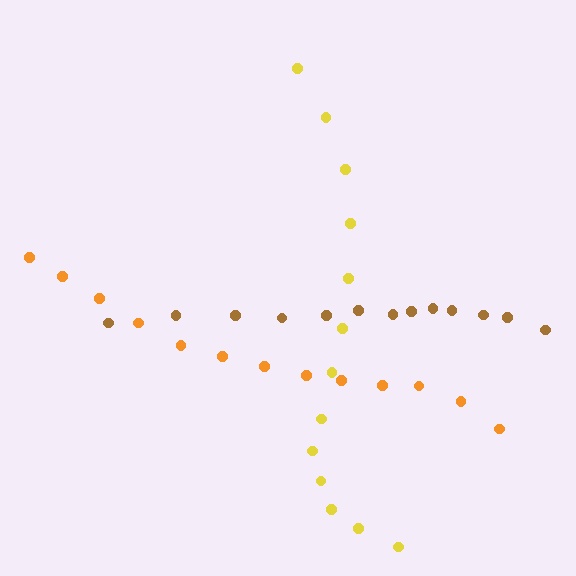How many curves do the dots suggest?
There are 3 distinct paths.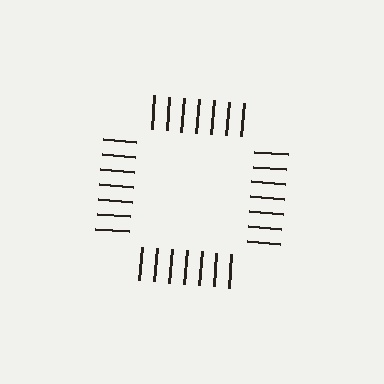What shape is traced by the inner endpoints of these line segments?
An illusory square — the line segments terminate on its edges but no continuous stroke is drawn.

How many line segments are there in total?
28 — 7 along each of the 4 edges.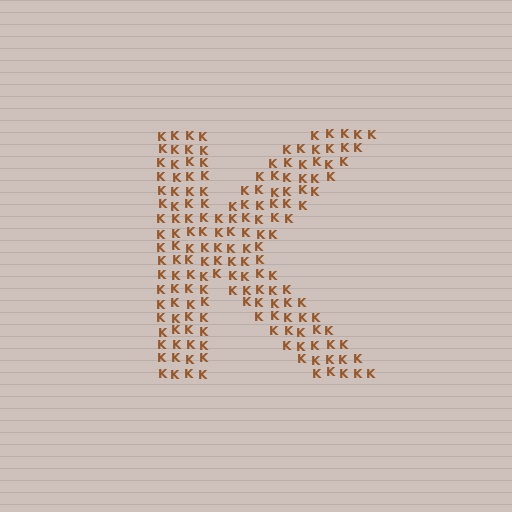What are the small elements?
The small elements are letter K's.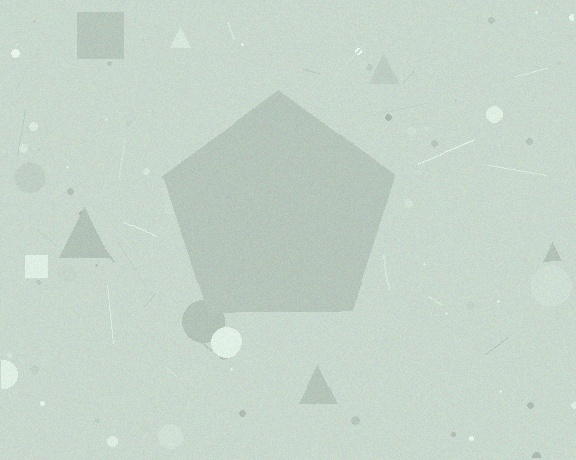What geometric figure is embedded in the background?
A pentagon is embedded in the background.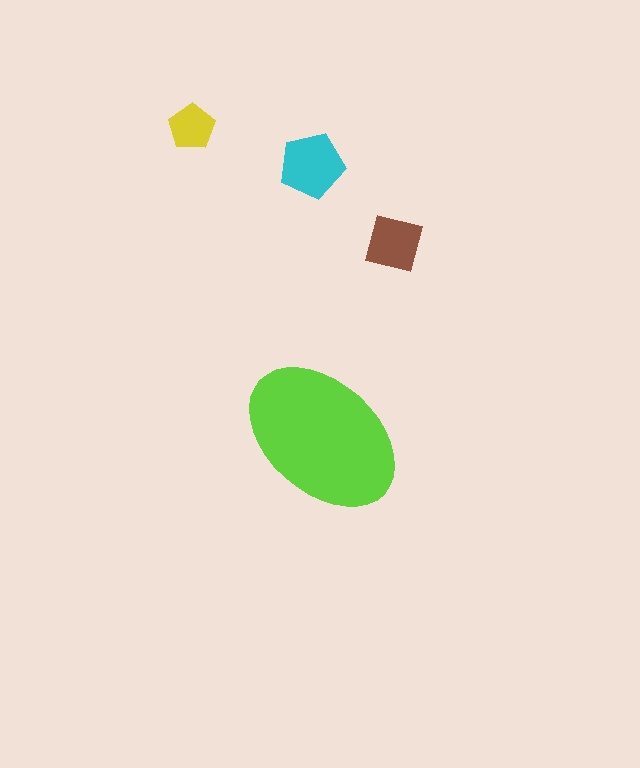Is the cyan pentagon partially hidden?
No, the cyan pentagon is fully visible.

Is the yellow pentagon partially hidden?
No, the yellow pentagon is fully visible.